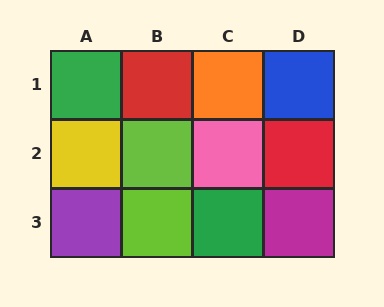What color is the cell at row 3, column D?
Magenta.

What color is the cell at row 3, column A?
Purple.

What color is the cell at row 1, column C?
Orange.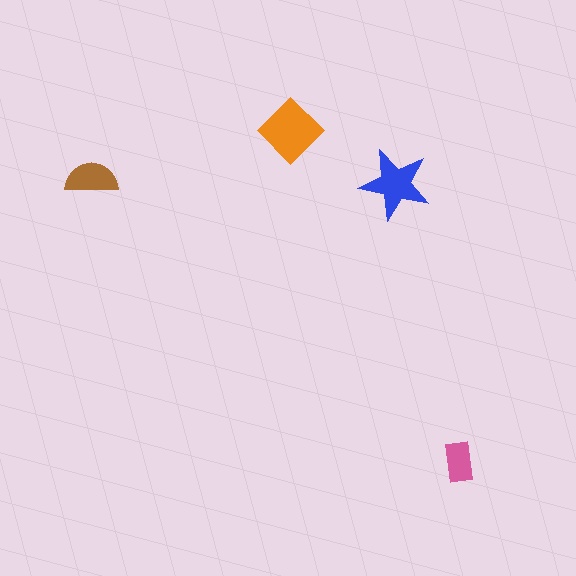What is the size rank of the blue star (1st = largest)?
2nd.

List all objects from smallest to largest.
The pink rectangle, the brown semicircle, the blue star, the orange diamond.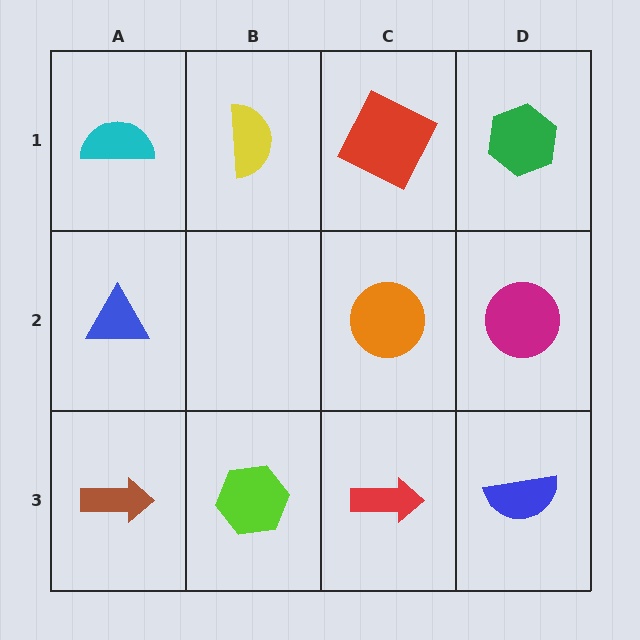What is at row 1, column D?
A green hexagon.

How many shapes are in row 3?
4 shapes.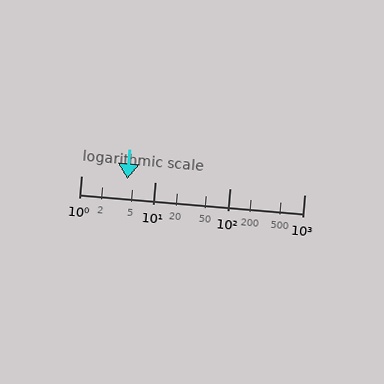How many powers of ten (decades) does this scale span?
The scale spans 3 decades, from 1 to 1000.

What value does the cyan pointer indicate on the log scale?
The pointer indicates approximately 4.2.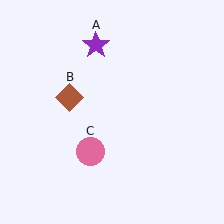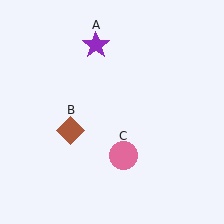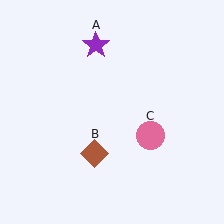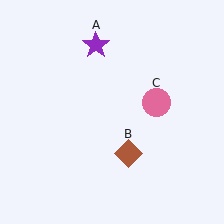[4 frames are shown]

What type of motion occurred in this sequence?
The brown diamond (object B), pink circle (object C) rotated counterclockwise around the center of the scene.